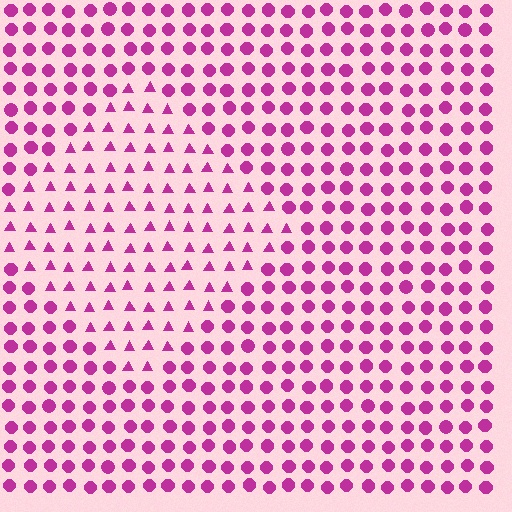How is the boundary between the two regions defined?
The boundary is defined by a change in element shape: triangles inside vs. circles outside. All elements share the same color and spacing.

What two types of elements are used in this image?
The image uses triangles inside the diamond region and circles outside it.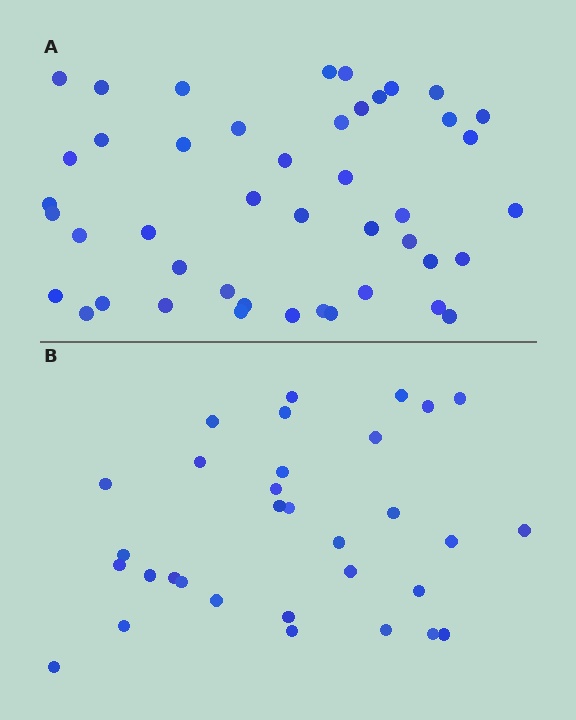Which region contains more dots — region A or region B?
Region A (the top region) has more dots.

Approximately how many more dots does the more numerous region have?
Region A has approximately 15 more dots than region B.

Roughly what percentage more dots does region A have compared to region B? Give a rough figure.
About 40% more.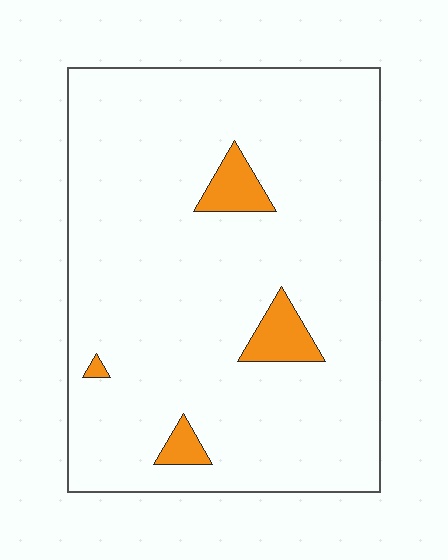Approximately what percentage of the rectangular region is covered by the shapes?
Approximately 5%.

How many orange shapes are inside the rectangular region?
4.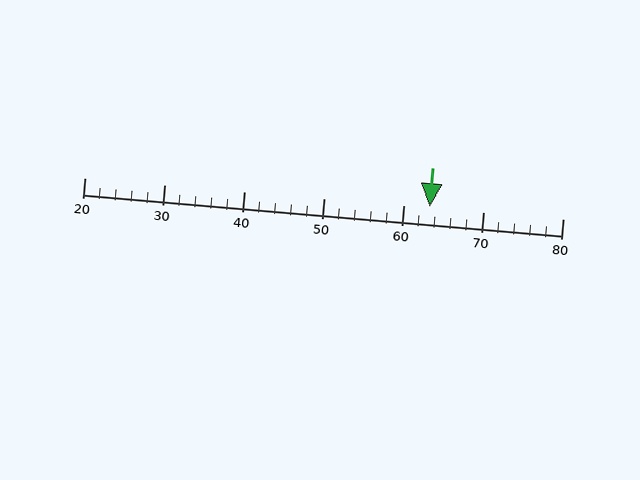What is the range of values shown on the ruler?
The ruler shows values from 20 to 80.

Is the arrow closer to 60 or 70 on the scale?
The arrow is closer to 60.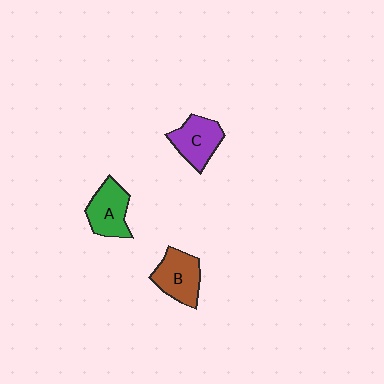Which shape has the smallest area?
Shape C (purple).